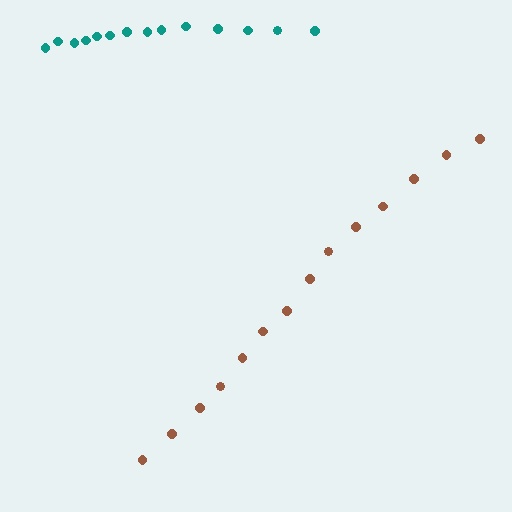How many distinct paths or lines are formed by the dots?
There are 2 distinct paths.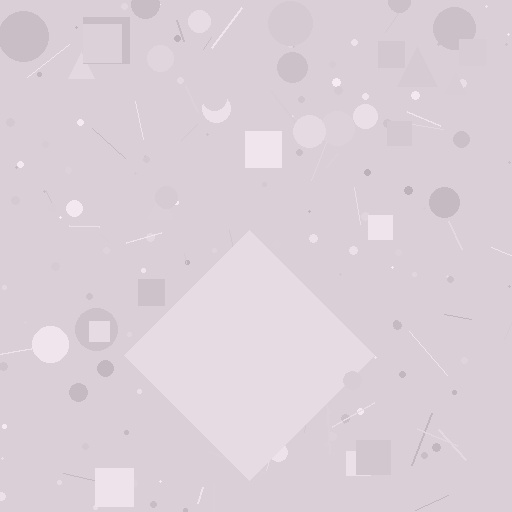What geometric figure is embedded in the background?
A diamond is embedded in the background.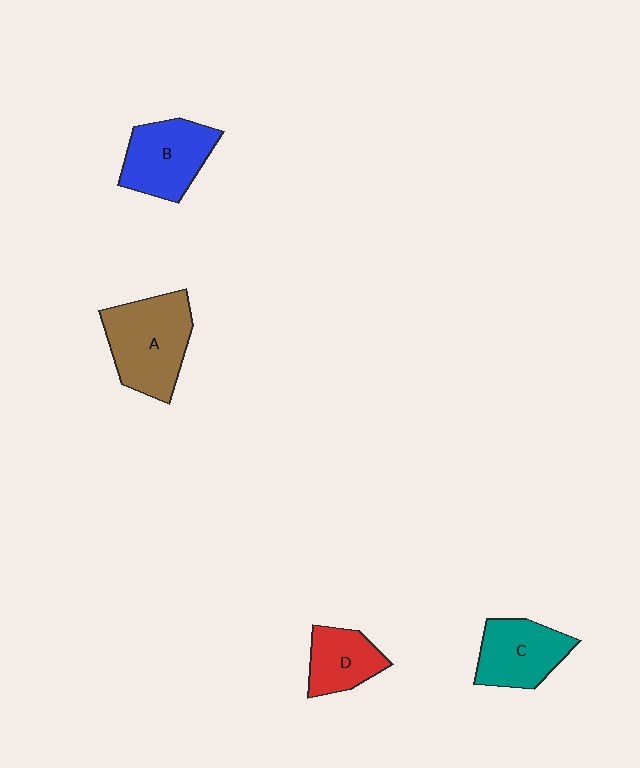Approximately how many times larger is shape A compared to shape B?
Approximately 1.2 times.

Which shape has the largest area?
Shape A (brown).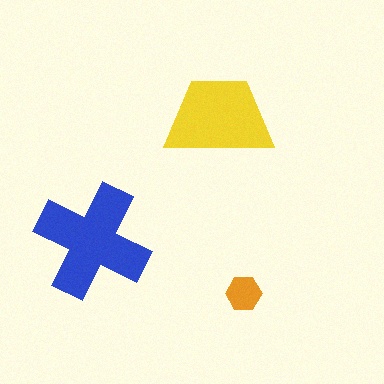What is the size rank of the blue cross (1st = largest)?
1st.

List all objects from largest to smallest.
The blue cross, the yellow trapezoid, the orange hexagon.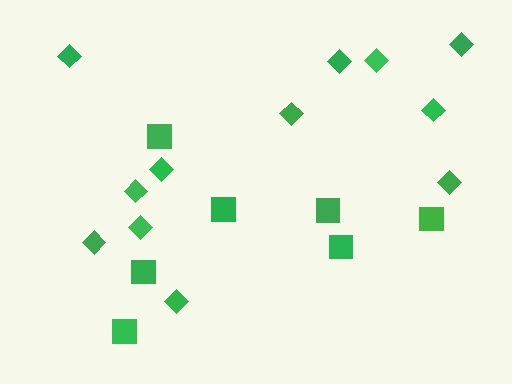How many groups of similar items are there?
There are 2 groups: one group of diamonds (12) and one group of squares (7).